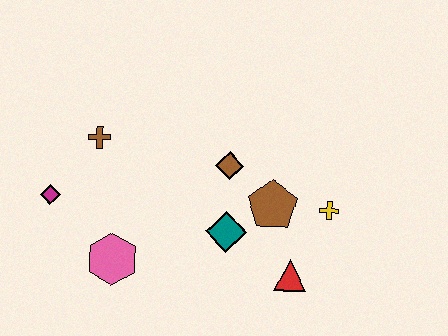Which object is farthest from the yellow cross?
The magenta diamond is farthest from the yellow cross.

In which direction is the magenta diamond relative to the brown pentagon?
The magenta diamond is to the left of the brown pentagon.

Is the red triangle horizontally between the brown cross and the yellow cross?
Yes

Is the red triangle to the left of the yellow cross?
Yes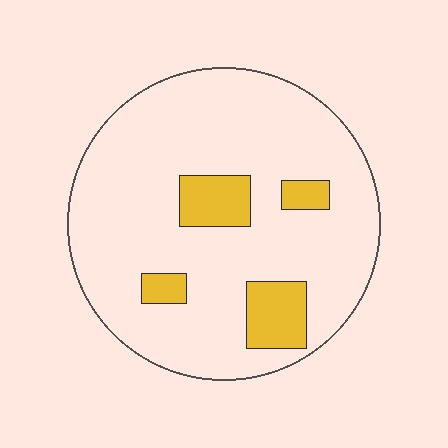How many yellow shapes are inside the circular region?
4.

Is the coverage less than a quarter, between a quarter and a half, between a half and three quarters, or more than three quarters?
Less than a quarter.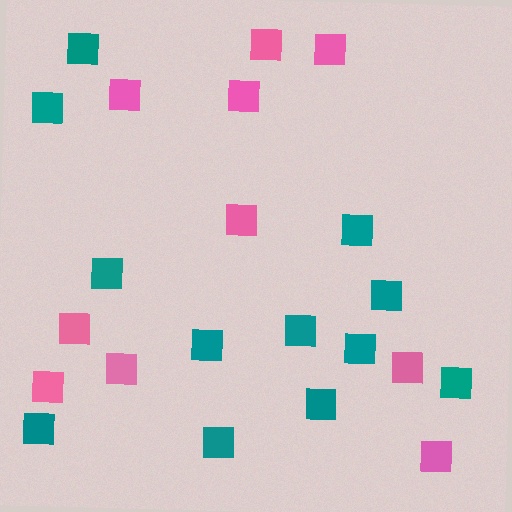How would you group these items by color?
There are 2 groups: one group of teal squares (12) and one group of pink squares (10).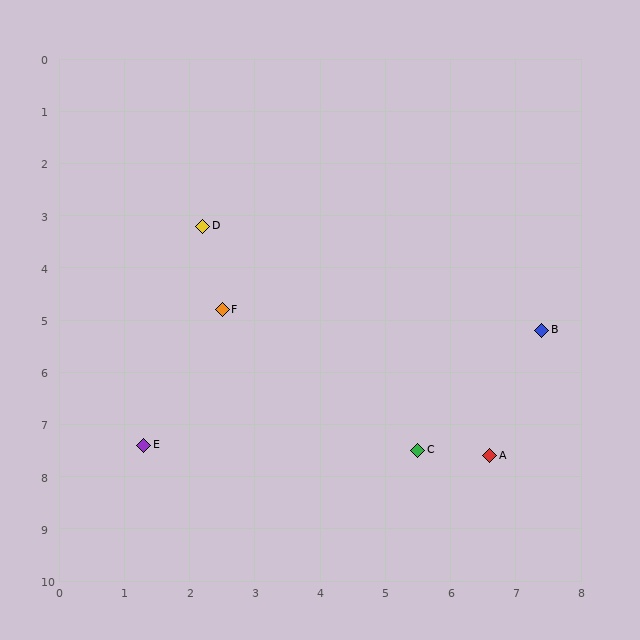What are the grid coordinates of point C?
Point C is at approximately (5.5, 7.5).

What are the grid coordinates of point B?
Point B is at approximately (7.4, 5.2).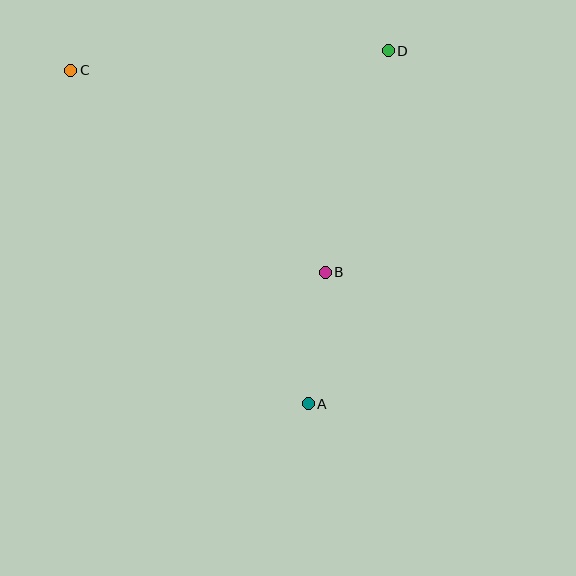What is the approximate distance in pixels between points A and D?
The distance between A and D is approximately 362 pixels.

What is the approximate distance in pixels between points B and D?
The distance between B and D is approximately 230 pixels.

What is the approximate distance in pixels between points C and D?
The distance between C and D is approximately 318 pixels.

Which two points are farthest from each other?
Points A and C are farthest from each other.